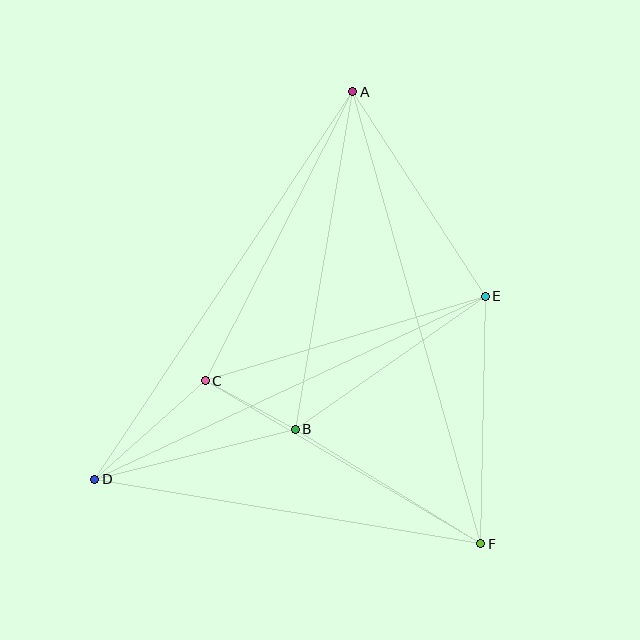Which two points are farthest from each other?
Points A and F are farthest from each other.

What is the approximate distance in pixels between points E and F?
The distance between E and F is approximately 248 pixels.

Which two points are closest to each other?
Points B and C are closest to each other.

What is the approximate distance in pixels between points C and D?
The distance between C and D is approximately 148 pixels.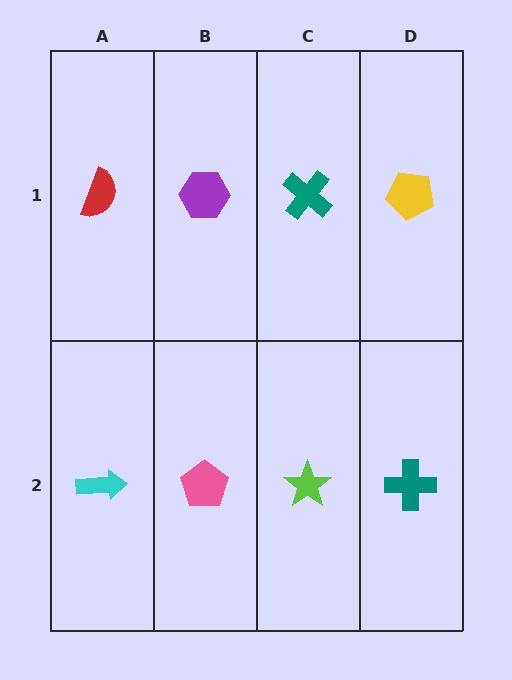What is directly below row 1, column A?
A cyan arrow.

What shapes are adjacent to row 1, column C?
A lime star (row 2, column C), a purple hexagon (row 1, column B), a yellow pentagon (row 1, column D).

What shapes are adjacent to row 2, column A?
A red semicircle (row 1, column A), a pink pentagon (row 2, column B).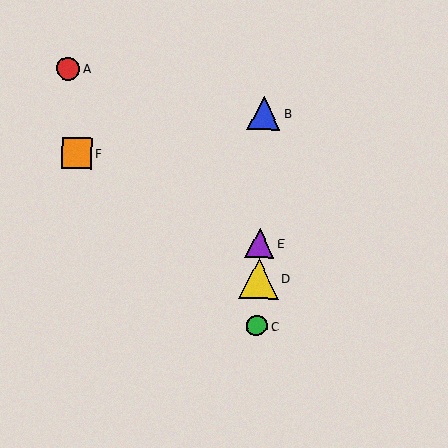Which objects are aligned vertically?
Objects B, C, D, E are aligned vertically.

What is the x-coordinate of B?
Object B is at x≈264.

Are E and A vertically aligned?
No, E is at x≈259 and A is at x≈68.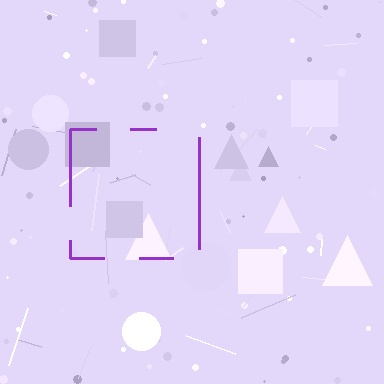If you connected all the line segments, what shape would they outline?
They would outline a square.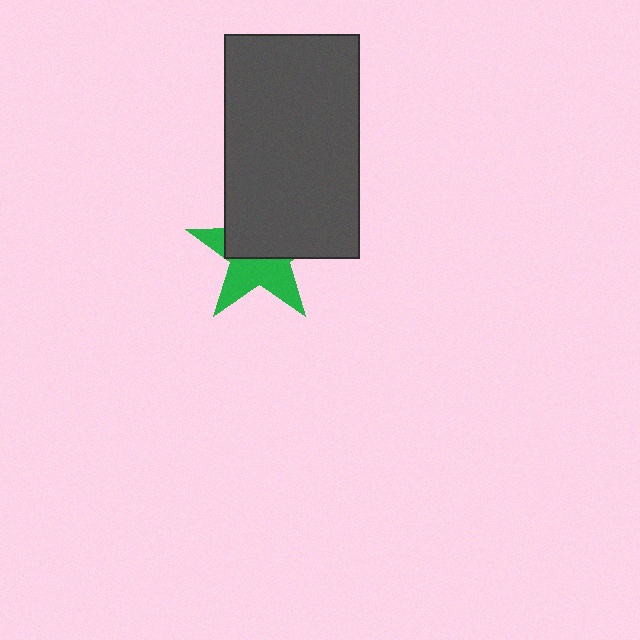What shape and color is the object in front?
The object in front is a dark gray rectangle.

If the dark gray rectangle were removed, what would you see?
You would see the complete green star.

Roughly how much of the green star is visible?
About half of it is visible (roughly 47%).